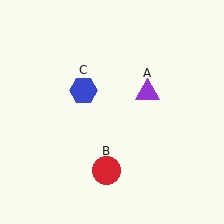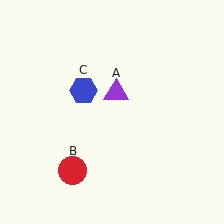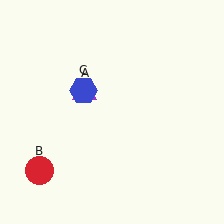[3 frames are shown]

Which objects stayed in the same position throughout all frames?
Blue hexagon (object C) remained stationary.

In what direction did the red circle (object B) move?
The red circle (object B) moved left.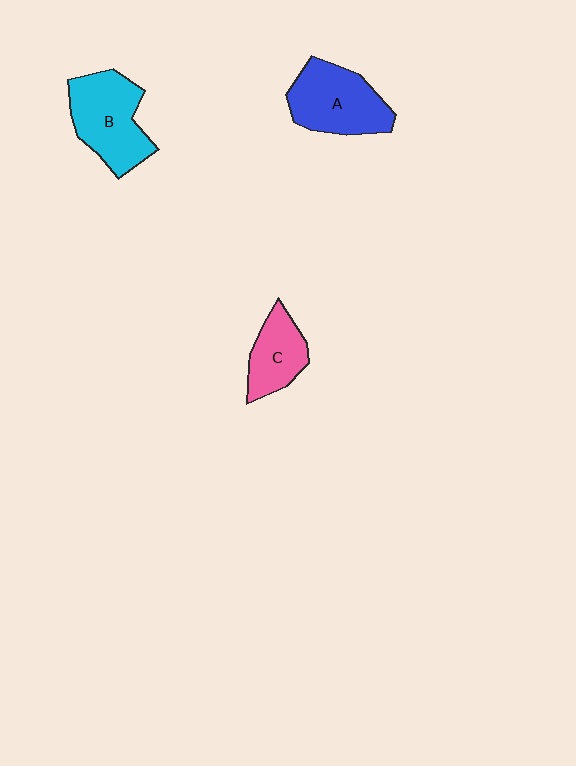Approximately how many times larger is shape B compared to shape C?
Approximately 1.6 times.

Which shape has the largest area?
Shape B (cyan).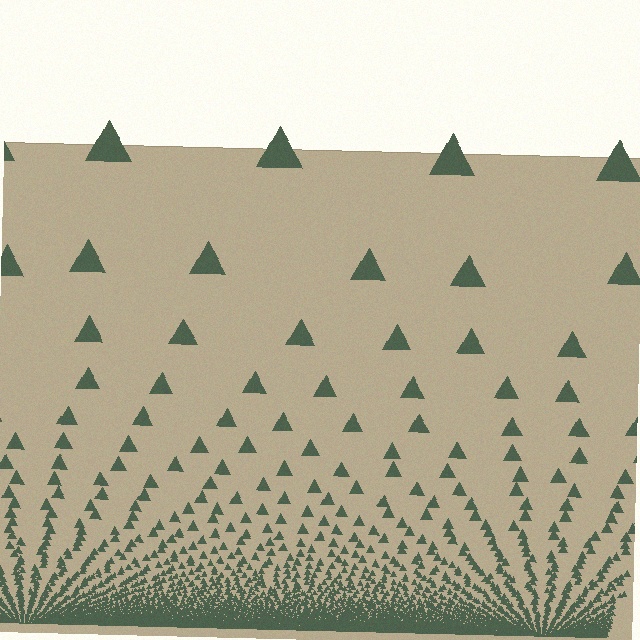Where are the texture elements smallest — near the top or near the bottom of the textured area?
Near the bottom.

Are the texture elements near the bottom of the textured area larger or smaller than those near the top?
Smaller. The gradient is inverted — elements near the bottom are smaller and denser.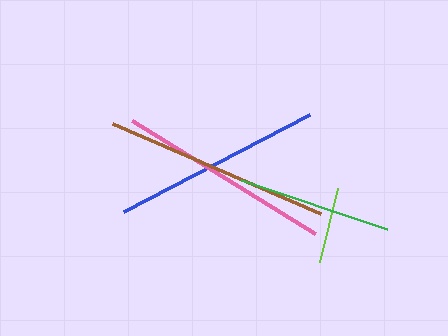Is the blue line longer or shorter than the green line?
The blue line is longer than the green line.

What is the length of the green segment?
The green segment is approximately 154 pixels long.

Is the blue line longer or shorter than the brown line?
The brown line is longer than the blue line.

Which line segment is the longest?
The brown line is the longest at approximately 227 pixels.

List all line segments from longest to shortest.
From longest to shortest: brown, pink, blue, green, lime.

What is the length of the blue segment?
The blue segment is approximately 210 pixels long.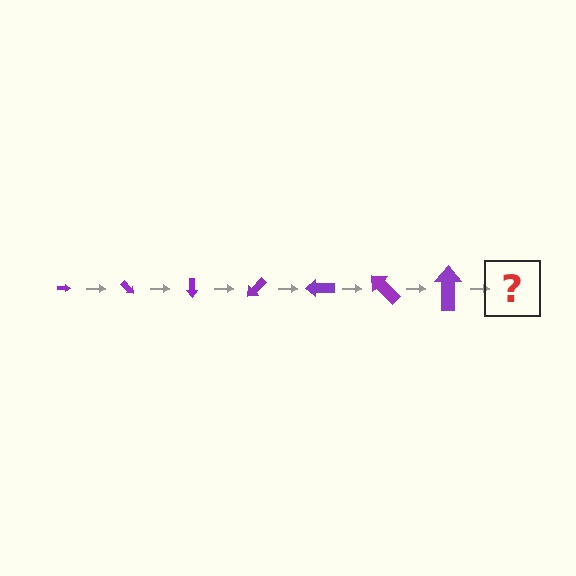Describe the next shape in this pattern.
It should be an arrow, larger than the previous one and rotated 315 degrees from the start.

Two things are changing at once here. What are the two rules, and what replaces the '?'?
The two rules are that the arrow grows larger each step and it rotates 45 degrees each step. The '?' should be an arrow, larger than the previous one and rotated 315 degrees from the start.